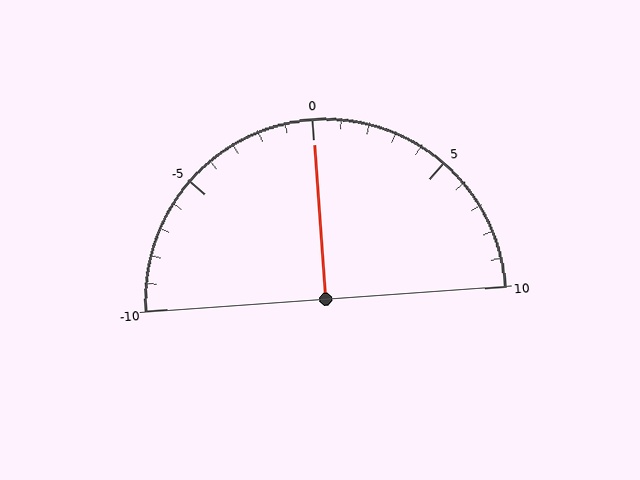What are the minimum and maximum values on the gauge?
The gauge ranges from -10 to 10.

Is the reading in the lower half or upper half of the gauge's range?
The reading is in the upper half of the range (-10 to 10).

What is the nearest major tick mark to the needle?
The nearest major tick mark is 0.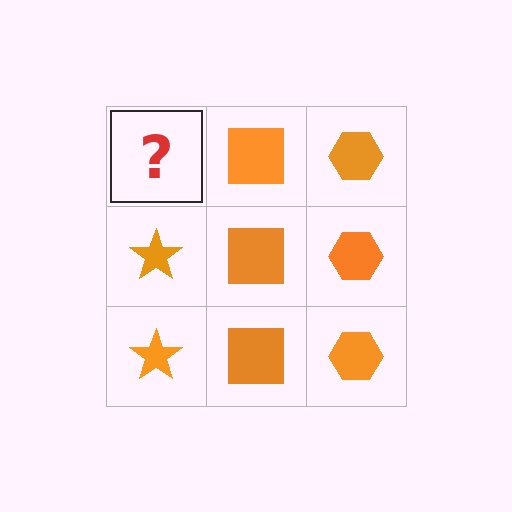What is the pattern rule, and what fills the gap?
The rule is that each column has a consistent shape. The gap should be filled with an orange star.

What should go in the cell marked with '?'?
The missing cell should contain an orange star.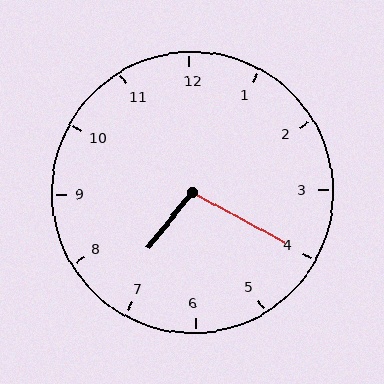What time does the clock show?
7:20.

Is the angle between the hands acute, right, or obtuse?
It is obtuse.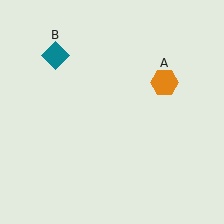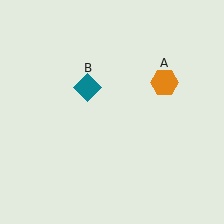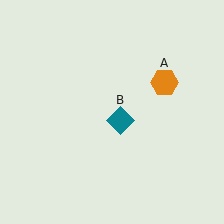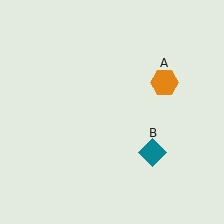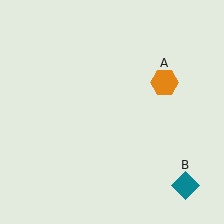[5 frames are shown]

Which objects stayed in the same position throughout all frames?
Orange hexagon (object A) remained stationary.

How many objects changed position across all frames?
1 object changed position: teal diamond (object B).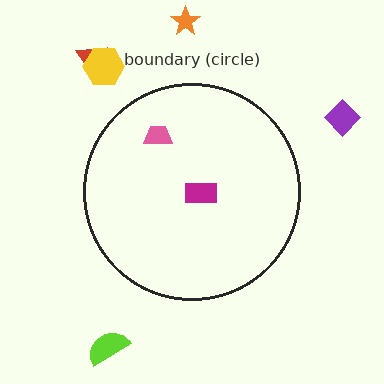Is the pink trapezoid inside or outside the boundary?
Inside.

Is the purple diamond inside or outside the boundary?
Outside.